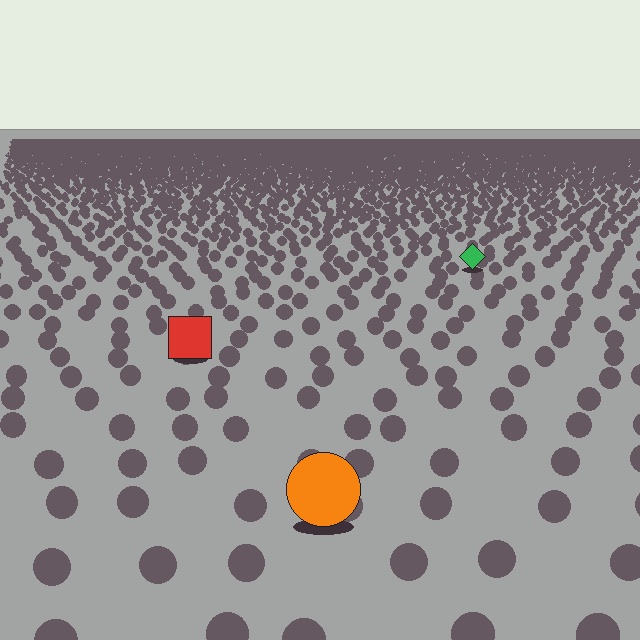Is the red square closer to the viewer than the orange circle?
No. The orange circle is closer — you can tell from the texture gradient: the ground texture is coarser near it.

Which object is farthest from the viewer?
The green diamond is farthest from the viewer. It appears smaller and the ground texture around it is denser.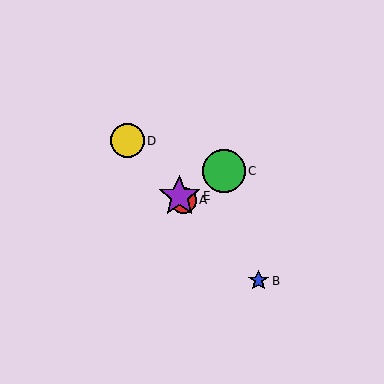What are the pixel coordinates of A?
Object A is at (183, 200).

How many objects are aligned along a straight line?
4 objects (A, B, D, E) are aligned along a straight line.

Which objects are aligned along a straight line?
Objects A, B, D, E are aligned along a straight line.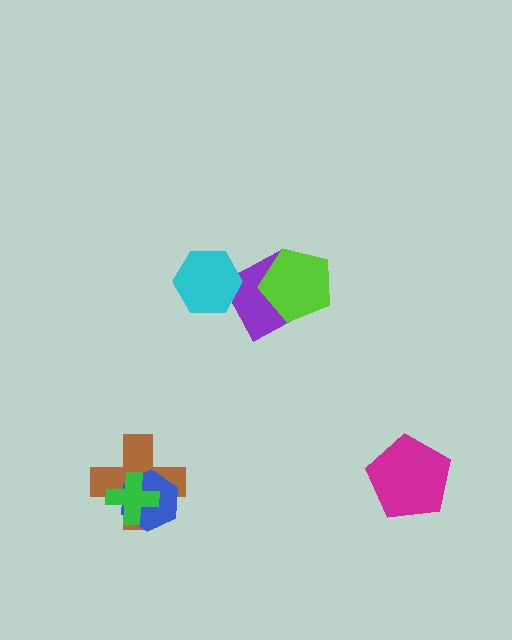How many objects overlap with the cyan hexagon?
1 object overlaps with the cyan hexagon.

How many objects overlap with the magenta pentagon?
0 objects overlap with the magenta pentagon.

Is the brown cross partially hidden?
Yes, it is partially covered by another shape.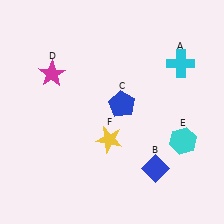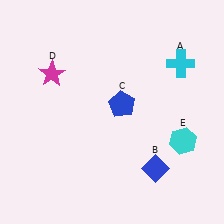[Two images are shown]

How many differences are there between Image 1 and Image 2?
There is 1 difference between the two images.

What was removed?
The yellow star (F) was removed in Image 2.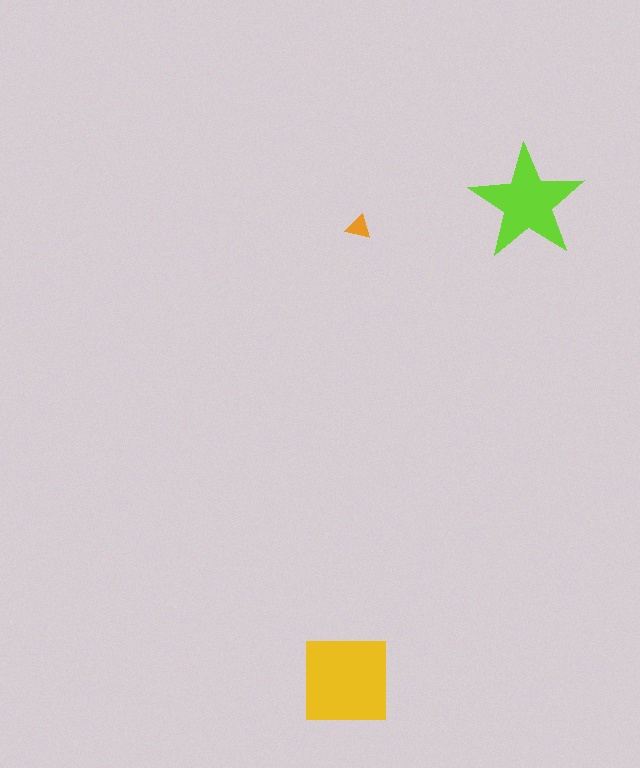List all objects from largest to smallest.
The yellow square, the lime star, the orange triangle.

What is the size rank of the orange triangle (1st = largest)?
3rd.